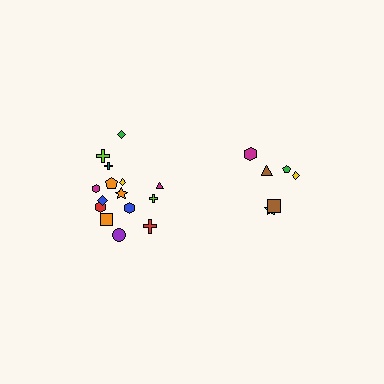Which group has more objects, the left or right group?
The left group.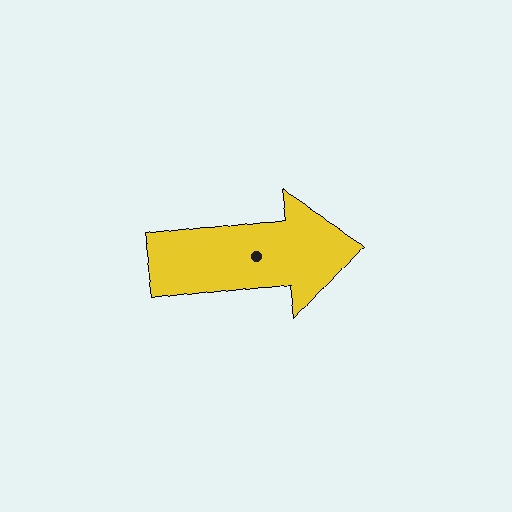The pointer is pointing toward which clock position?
Roughly 3 o'clock.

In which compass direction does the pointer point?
East.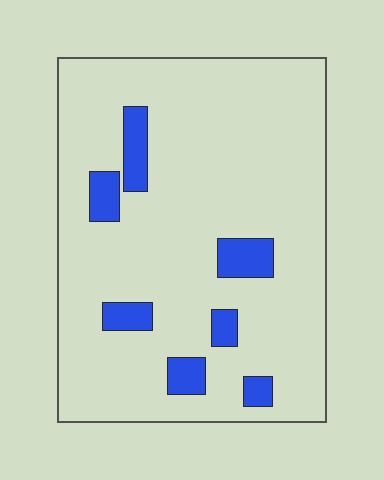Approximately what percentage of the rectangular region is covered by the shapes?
Approximately 10%.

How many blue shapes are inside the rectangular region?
7.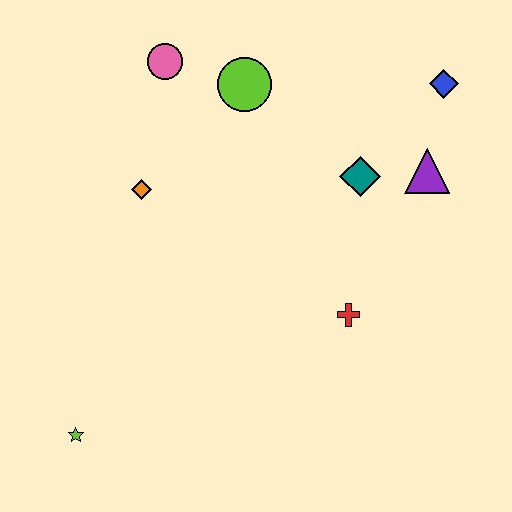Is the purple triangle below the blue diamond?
Yes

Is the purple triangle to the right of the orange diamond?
Yes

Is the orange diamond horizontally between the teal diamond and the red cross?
No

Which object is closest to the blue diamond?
The purple triangle is closest to the blue diamond.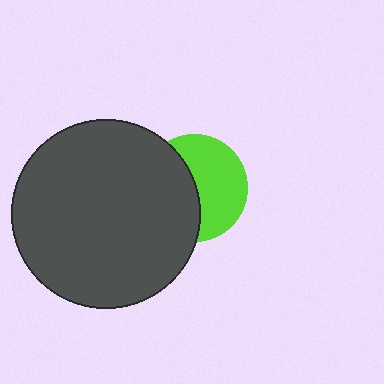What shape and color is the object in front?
The object in front is a dark gray circle.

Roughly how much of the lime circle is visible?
About half of it is visible (roughly 53%).